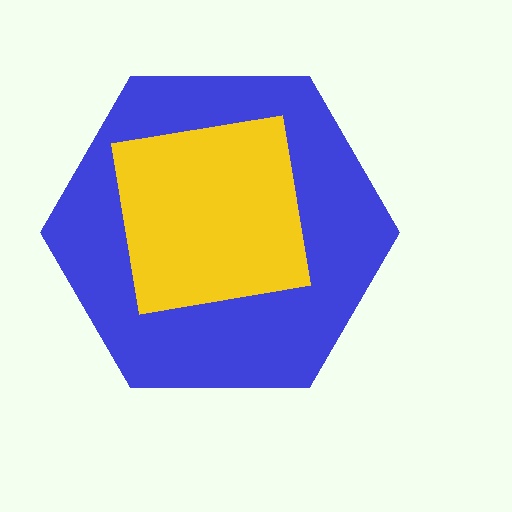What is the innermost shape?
The yellow square.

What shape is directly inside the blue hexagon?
The yellow square.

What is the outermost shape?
The blue hexagon.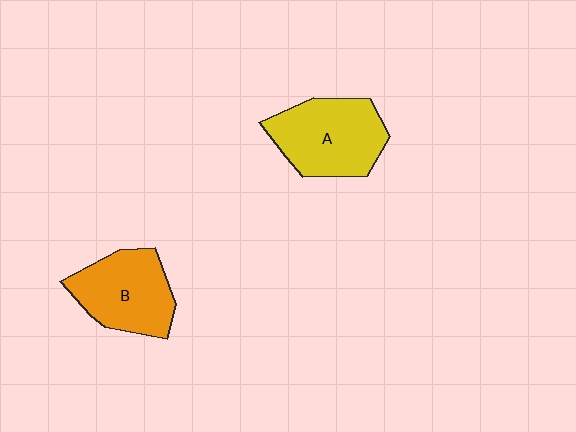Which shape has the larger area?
Shape A (yellow).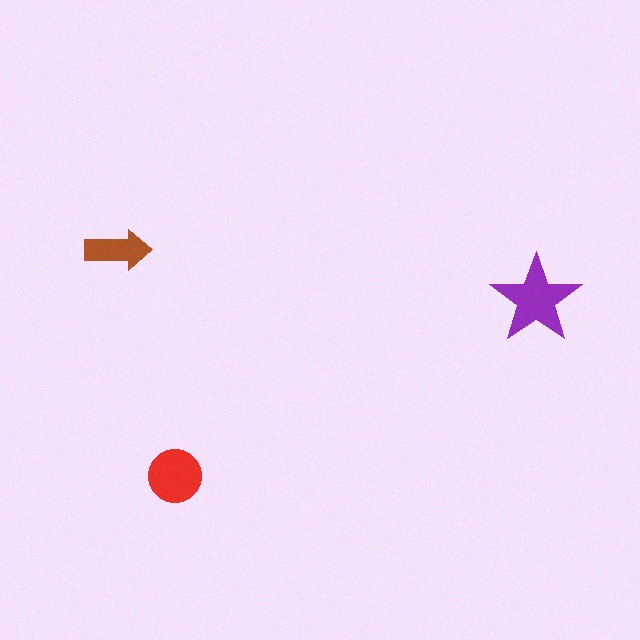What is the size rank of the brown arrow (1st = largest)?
3rd.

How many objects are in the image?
There are 3 objects in the image.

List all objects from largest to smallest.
The purple star, the red circle, the brown arrow.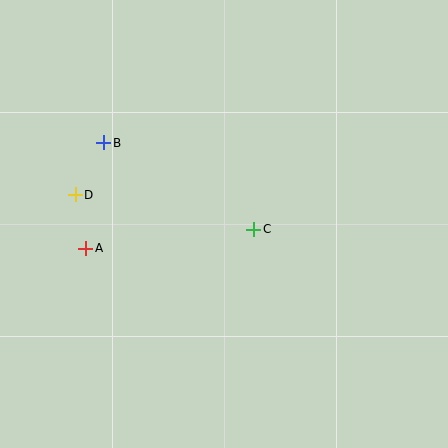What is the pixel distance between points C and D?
The distance between C and D is 182 pixels.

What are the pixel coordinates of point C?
Point C is at (254, 229).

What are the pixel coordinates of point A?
Point A is at (86, 248).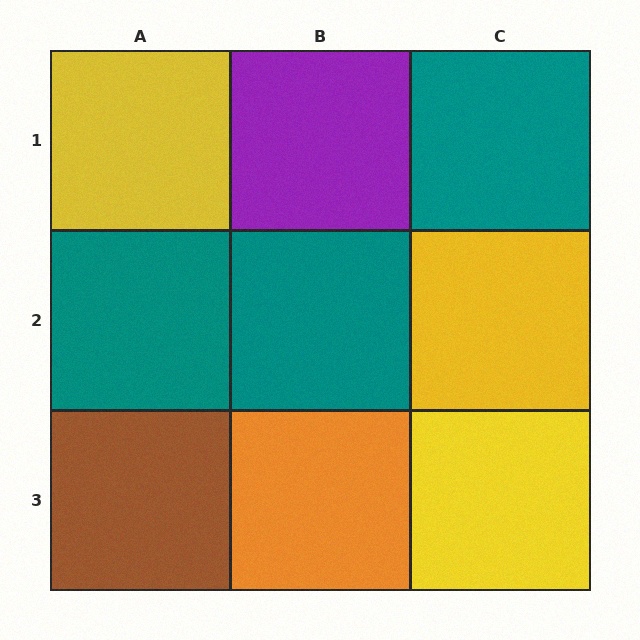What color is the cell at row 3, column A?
Brown.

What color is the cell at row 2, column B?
Teal.